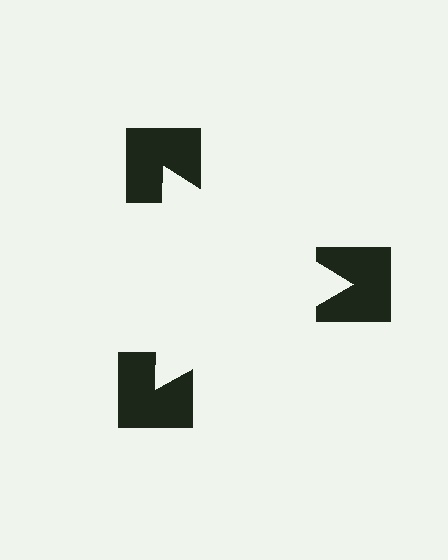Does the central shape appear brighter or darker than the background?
It typically appears slightly brighter than the background, even though no actual brightness change is drawn.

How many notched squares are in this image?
There are 3 — one at each vertex of the illusory triangle.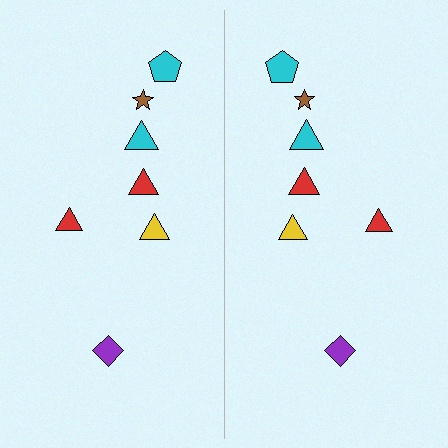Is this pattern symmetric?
Yes, this pattern has bilateral (reflection) symmetry.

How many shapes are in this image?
There are 14 shapes in this image.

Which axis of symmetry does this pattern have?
The pattern has a vertical axis of symmetry running through the center of the image.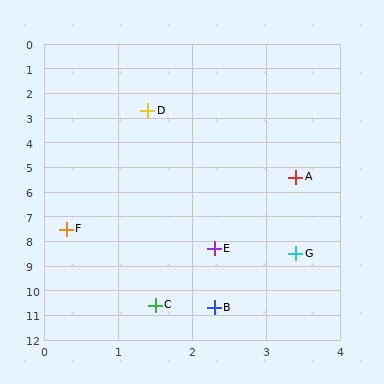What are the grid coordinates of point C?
Point C is at approximately (1.5, 10.6).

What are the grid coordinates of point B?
Point B is at approximately (2.3, 10.7).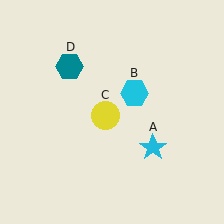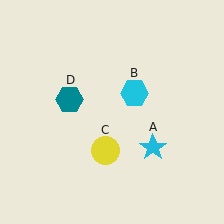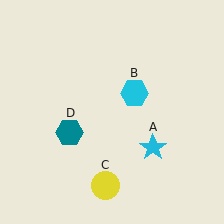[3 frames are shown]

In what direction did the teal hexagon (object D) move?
The teal hexagon (object D) moved down.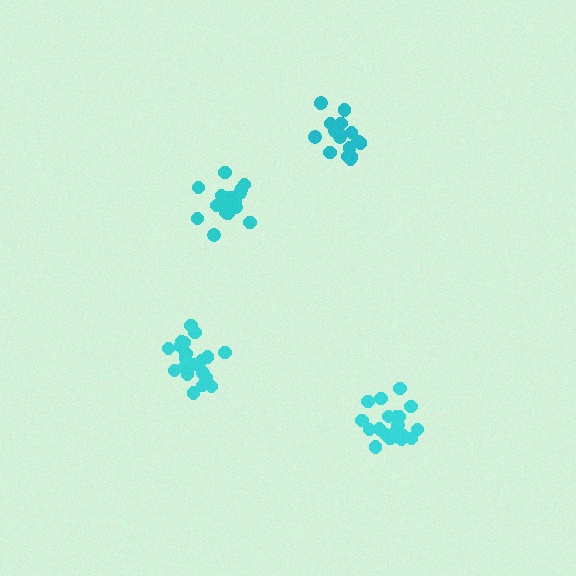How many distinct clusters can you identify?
There are 4 distinct clusters.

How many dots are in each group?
Group 1: 20 dots, Group 2: 21 dots, Group 3: 17 dots, Group 4: 21 dots (79 total).